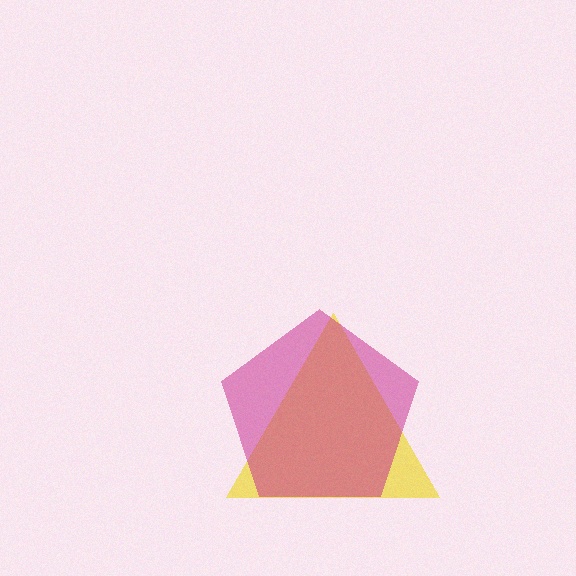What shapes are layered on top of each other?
The layered shapes are: a yellow triangle, a magenta pentagon.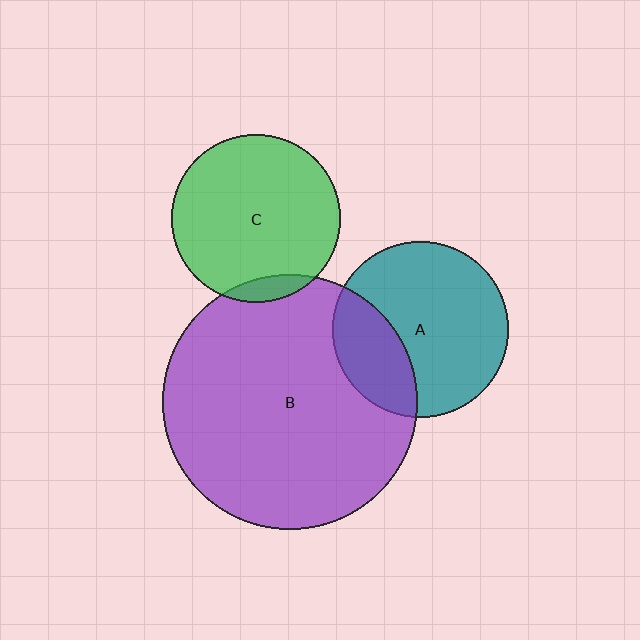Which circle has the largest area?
Circle B (purple).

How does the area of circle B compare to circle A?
Approximately 2.1 times.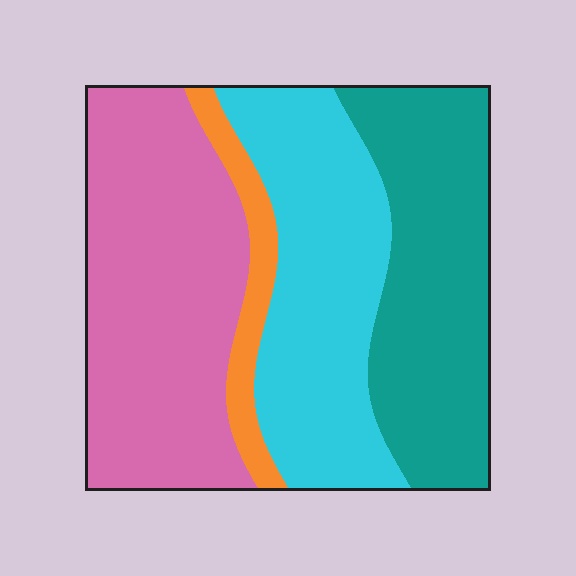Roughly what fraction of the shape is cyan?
Cyan takes up about one quarter (1/4) of the shape.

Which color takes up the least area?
Orange, at roughly 5%.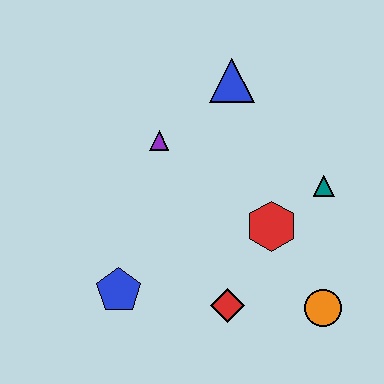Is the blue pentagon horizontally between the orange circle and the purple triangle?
No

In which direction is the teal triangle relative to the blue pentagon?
The teal triangle is to the right of the blue pentagon.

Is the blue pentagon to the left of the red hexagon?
Yes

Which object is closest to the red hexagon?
The teal triangle is closest to the red hexagon.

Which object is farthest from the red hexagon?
The blue pentagon is farthest from the red hexagon.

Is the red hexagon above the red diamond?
Yes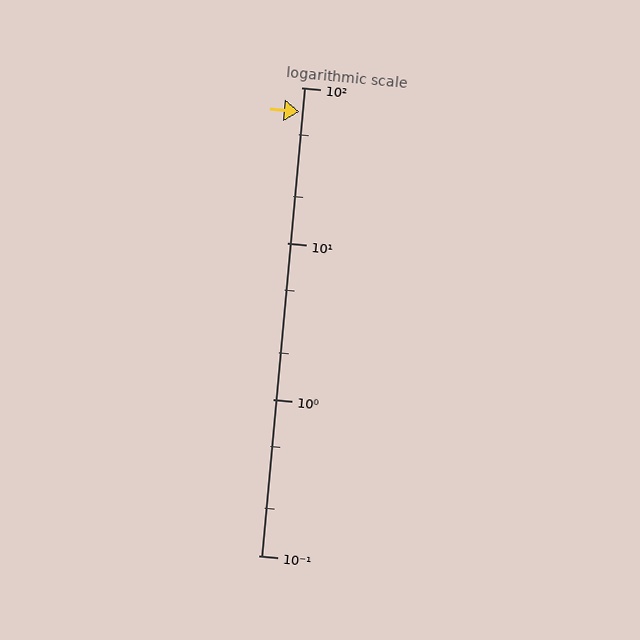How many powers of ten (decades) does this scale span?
The scale spans 3 decades, from 0.1 to 100.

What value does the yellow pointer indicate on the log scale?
The pointer indicates approximately 70.